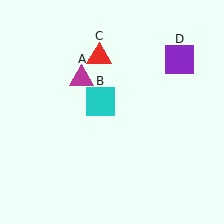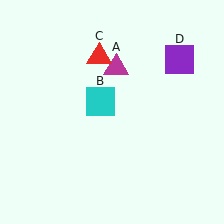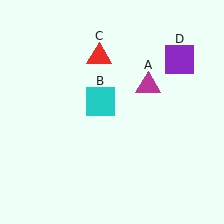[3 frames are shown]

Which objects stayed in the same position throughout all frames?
Cyan square (object B) and red triangle (object C) and purple square (object D) remained stationary.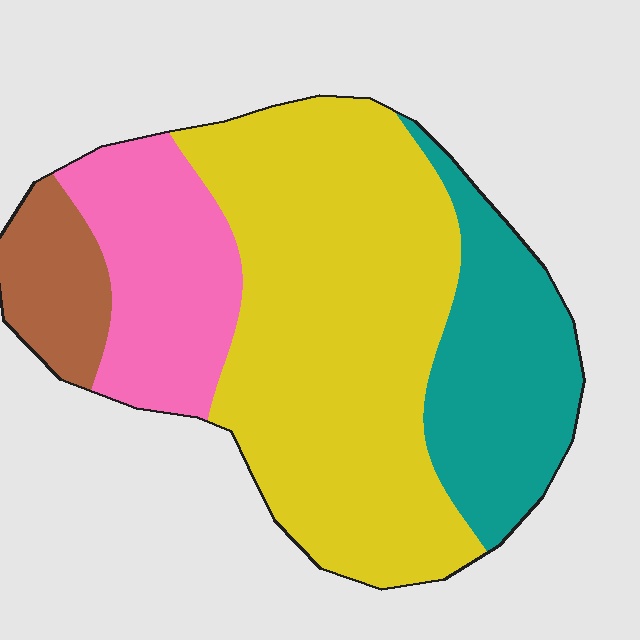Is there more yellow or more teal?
Yellow.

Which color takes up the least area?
Brown, at roughly 10%.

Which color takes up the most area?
Yellow, at roughly 50%.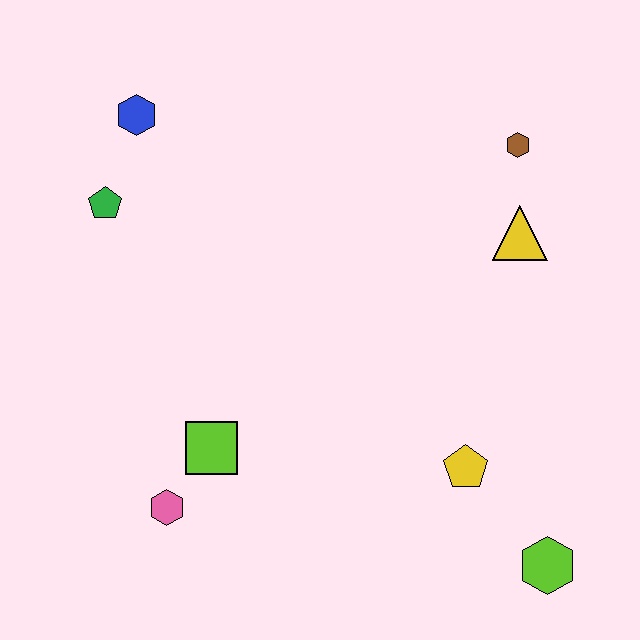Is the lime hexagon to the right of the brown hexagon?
Yes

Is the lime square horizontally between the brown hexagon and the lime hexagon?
No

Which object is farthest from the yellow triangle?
The pink hexagon is farthest from the yellow triangle.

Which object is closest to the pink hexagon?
The lime square is closest to the pink hexagon.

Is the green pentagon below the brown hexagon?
Yes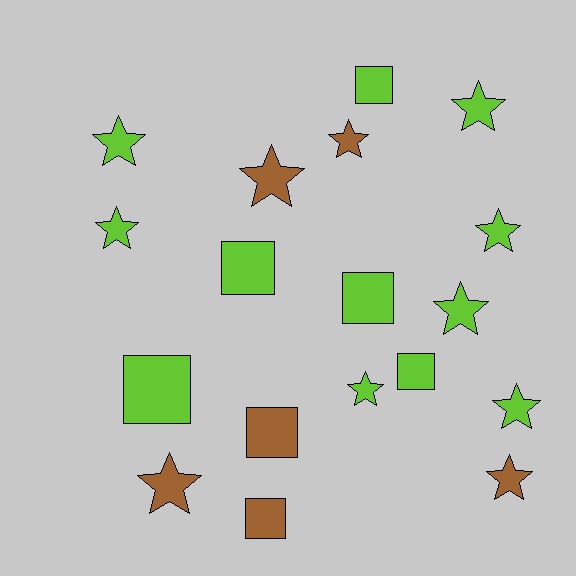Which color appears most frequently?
Lime, with 12 objects.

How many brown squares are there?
There are 2 brown squares.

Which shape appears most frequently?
Star, with 11 objects.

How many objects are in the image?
There are 18 objects.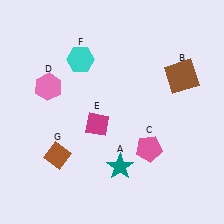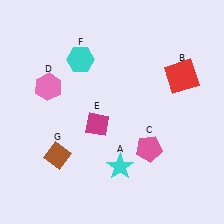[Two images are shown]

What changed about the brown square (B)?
In Image 1, B is brown. In Image 2, it changed to red.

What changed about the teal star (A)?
In Image 1, A is teal. In Image 2, it changed to cyan.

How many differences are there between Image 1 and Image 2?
There are 2 differences between the two images.